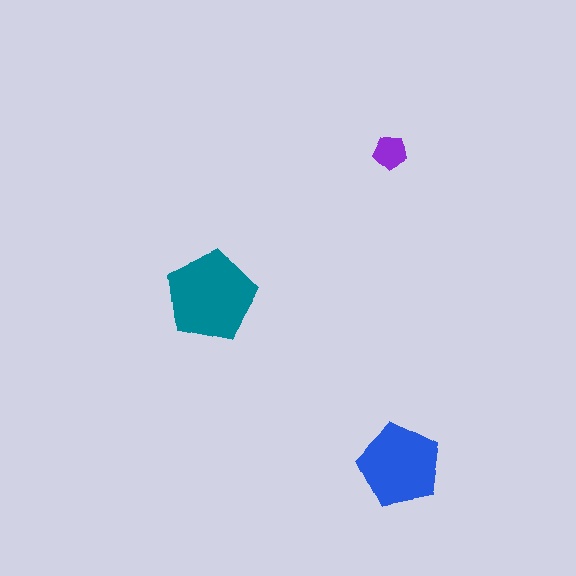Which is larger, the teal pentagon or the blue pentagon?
The teal one.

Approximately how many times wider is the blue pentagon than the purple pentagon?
About 2.5 times wider.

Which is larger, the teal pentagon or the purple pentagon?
The teal one.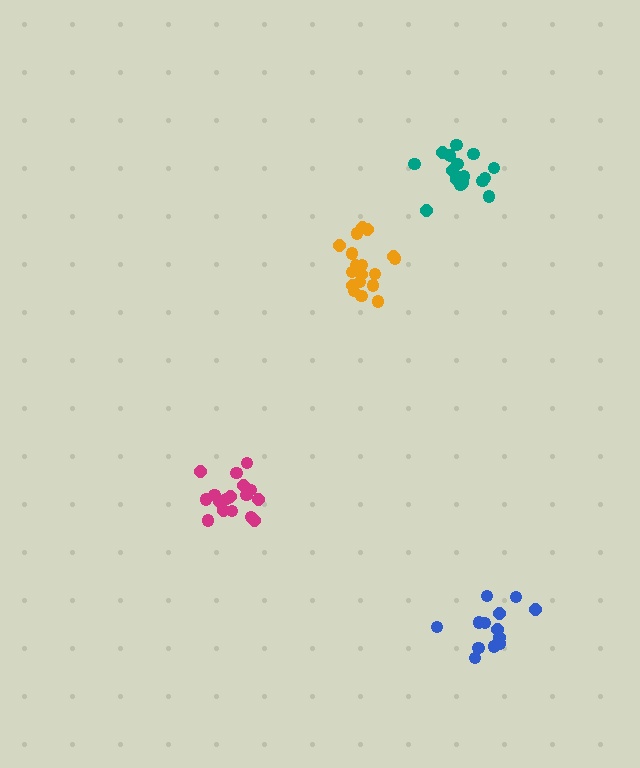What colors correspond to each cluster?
The clusters are colored: orange, teal, blue, magenta.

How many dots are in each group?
Group 1: 18 dots, Group 2: 17 dots, Group 3: 13 dots, Group 4: 17 dots (65 total).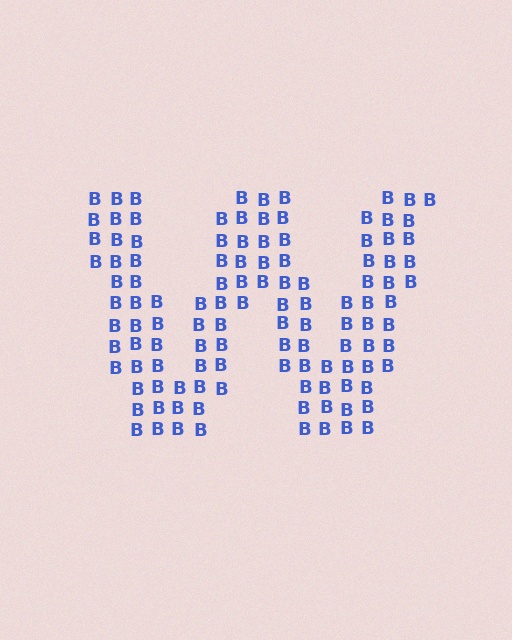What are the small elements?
The small elements are letter B's.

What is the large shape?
The large shape is the letter W.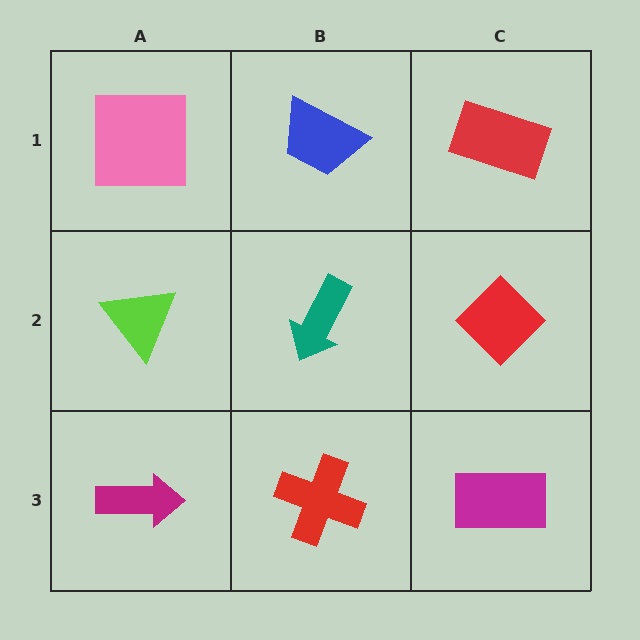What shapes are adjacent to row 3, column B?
A teal arrow (row 2, column B), a magenta arrow (row 3, column A), a magenta rectangle (row 3, column C).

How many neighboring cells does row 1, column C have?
2.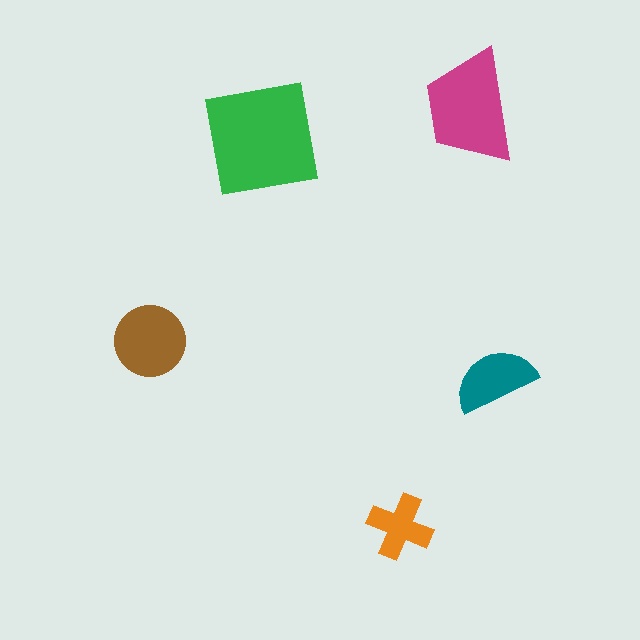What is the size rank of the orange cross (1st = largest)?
5th.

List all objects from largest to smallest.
The green square, the magenta trapezoid, the brown circle, the teal semicircle, the orange cross.